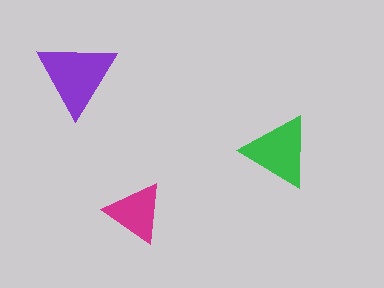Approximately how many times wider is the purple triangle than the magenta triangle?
About 1.5 times wider.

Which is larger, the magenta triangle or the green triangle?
The green one.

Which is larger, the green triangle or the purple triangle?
The purple one.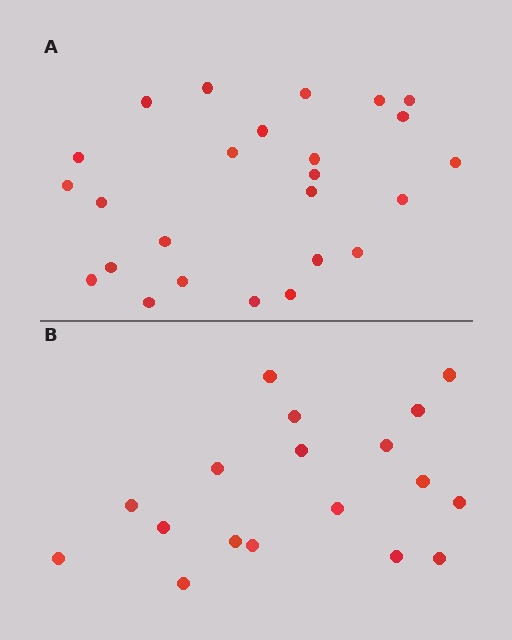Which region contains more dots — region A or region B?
Region A (the top region) has more dots.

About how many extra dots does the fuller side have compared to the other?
Region A has roughly 8 or so more dots than region B.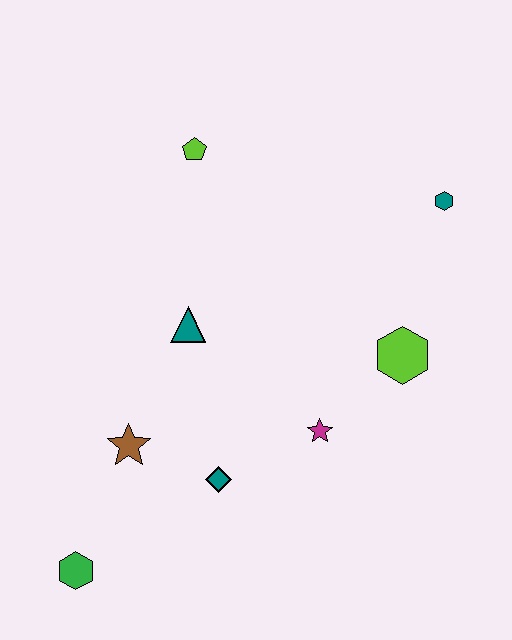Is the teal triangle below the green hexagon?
No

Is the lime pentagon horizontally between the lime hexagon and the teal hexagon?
No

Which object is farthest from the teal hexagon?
The green hexagon is farthest from the teal hexagon.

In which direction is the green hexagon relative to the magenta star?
The green hexagon is to the left of the magenta star.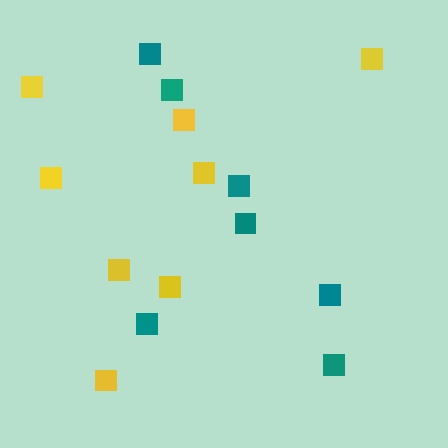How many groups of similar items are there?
There are 2 groups: one group of teal squares (7) and one group of yellow squares (8).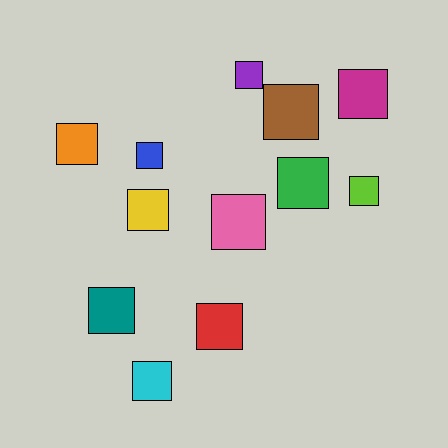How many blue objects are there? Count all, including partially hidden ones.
There is 1 blue object.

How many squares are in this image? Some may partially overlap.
There are 12 squares.